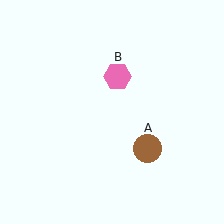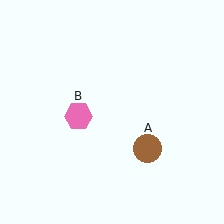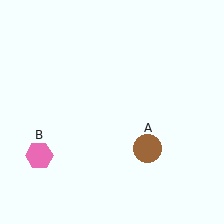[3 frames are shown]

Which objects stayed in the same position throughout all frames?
Brown circle (object A) remained stationary.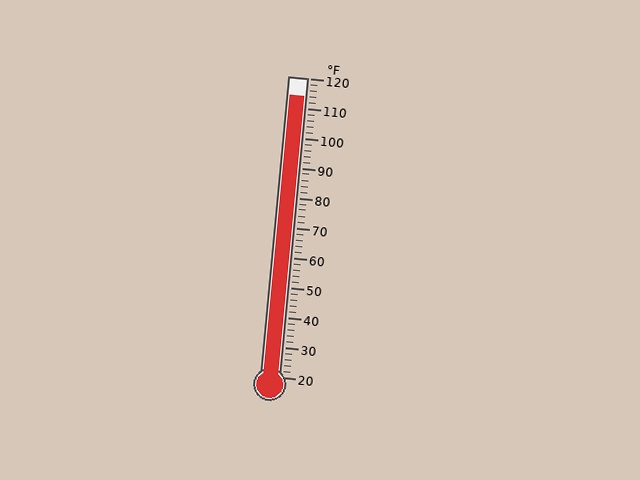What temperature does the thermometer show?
The thermometer shows approximately 114°F.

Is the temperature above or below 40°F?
The temperature is above 40°F.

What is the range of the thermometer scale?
The thermometer scale ranges from 20°F to 120°F.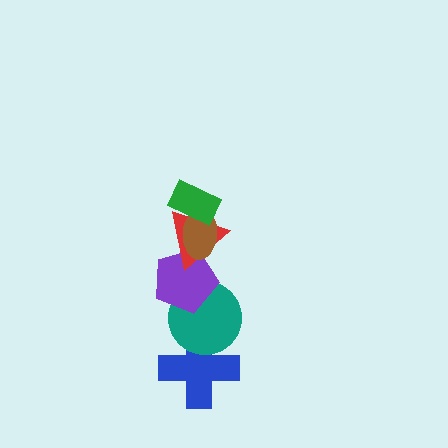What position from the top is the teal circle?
The teal circle is 5th from the top.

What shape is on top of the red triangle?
The brown ellipse is on top of the red triangle.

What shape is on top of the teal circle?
The purple pentagon is on top of the teal circle.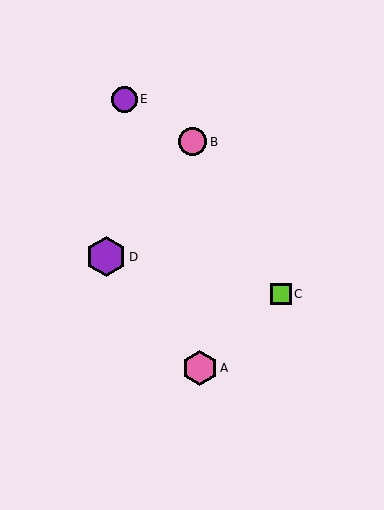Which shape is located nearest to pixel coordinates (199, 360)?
The pink hexagon (labeled A) at (200, 368) is nearest to that location.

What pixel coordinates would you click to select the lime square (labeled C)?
Click at (281, 294) to select the lime square C.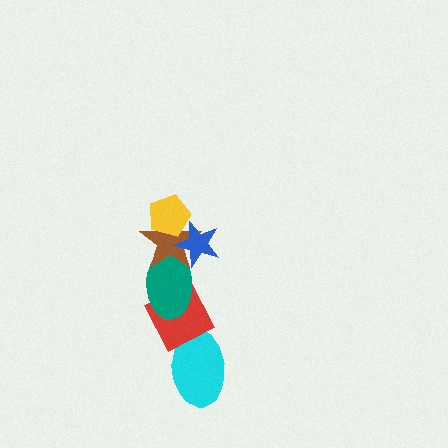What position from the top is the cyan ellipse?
The cyan ellipse is 6th from the top.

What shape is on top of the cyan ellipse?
The red diamond is on top of the cyan ellipse.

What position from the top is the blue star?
The blue star is 2nd from the top.